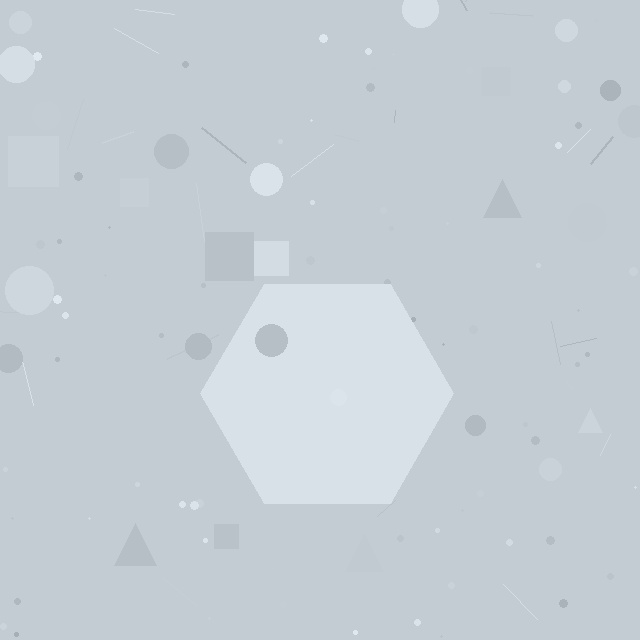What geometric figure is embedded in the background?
A hexagon is embedded in the background.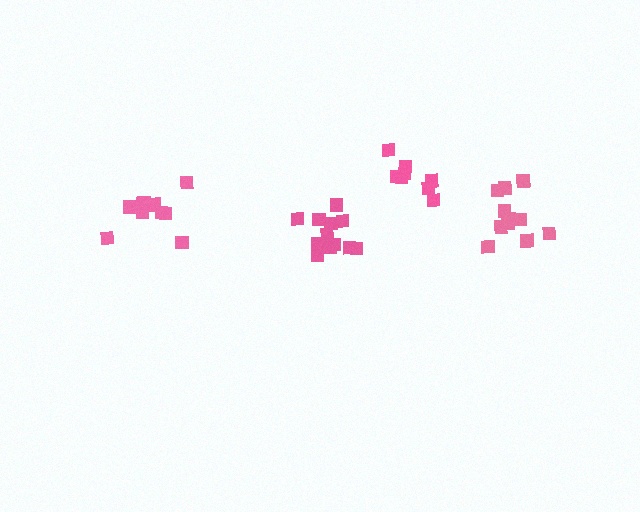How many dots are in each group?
Group 1: 10 dots, Group 2: 12 dots, Group 3: 8 dots, Group 4: 11 dots (41 total).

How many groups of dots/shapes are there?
There are 4 groups.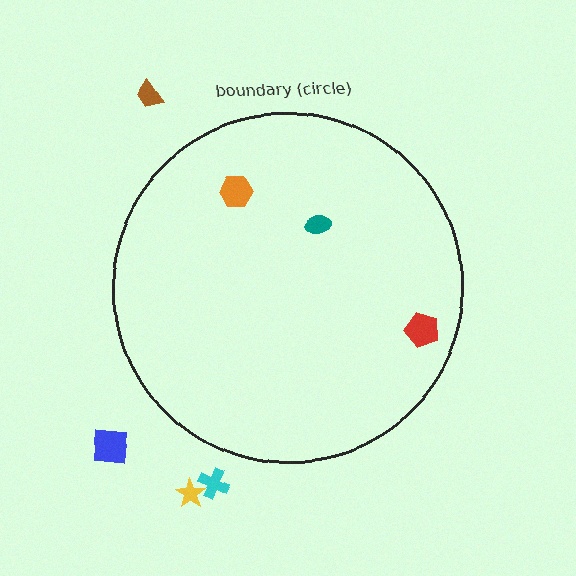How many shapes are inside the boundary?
3 inside, 4 outside.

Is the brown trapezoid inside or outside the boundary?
Outside.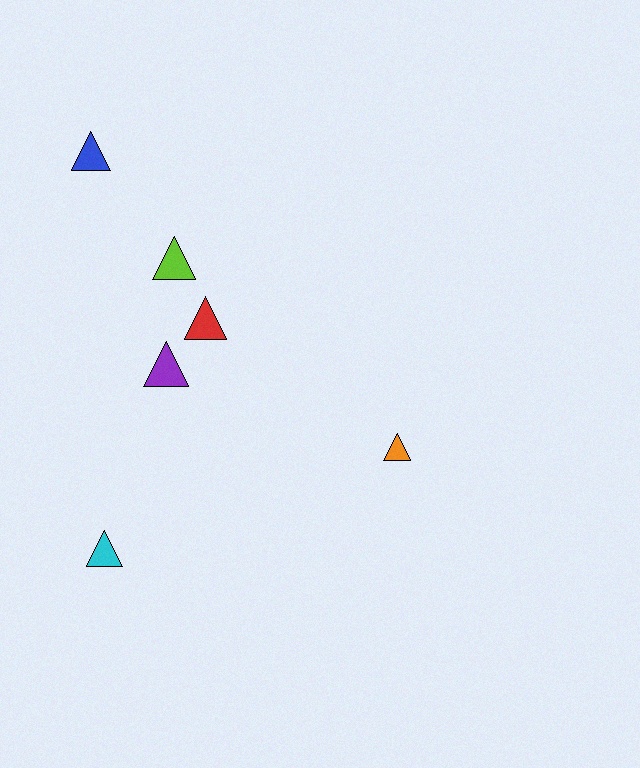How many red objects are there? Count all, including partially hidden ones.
There is 1 red object.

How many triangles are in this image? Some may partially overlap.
There are 6 triangles.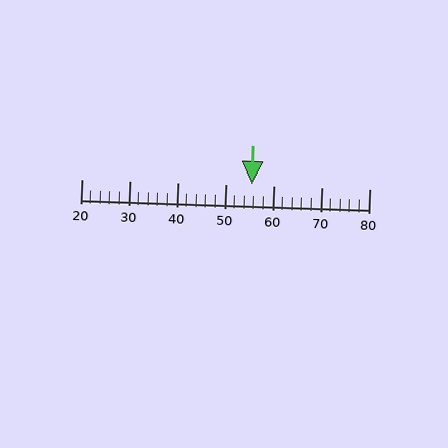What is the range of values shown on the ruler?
The ruler shows values from 20 to 80.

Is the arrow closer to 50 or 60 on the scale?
The arrow is closer to 60.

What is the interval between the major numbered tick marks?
The major tick marks are spaced 10 units apart.